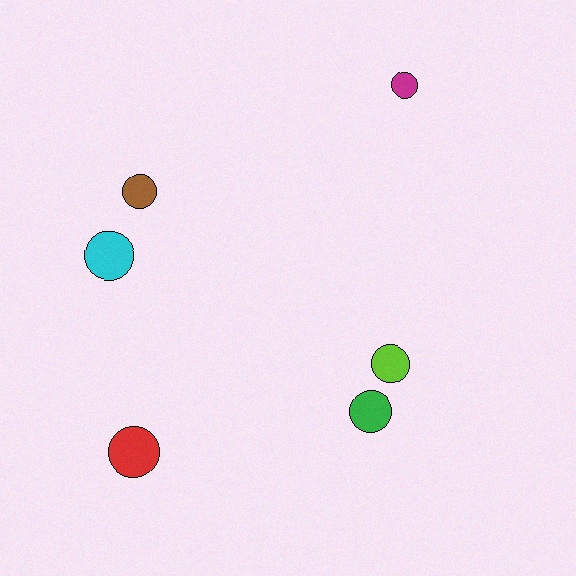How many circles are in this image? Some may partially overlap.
There are 6 circles.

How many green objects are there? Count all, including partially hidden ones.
There is 1 green object.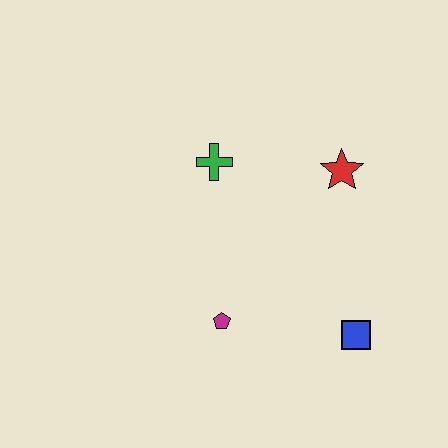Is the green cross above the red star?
Yes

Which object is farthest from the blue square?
The green cross is farthest from the blue square.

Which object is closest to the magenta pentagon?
The blue square is closest to the magenta pentagon.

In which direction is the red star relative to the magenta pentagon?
The red star is above the magenta pentagon.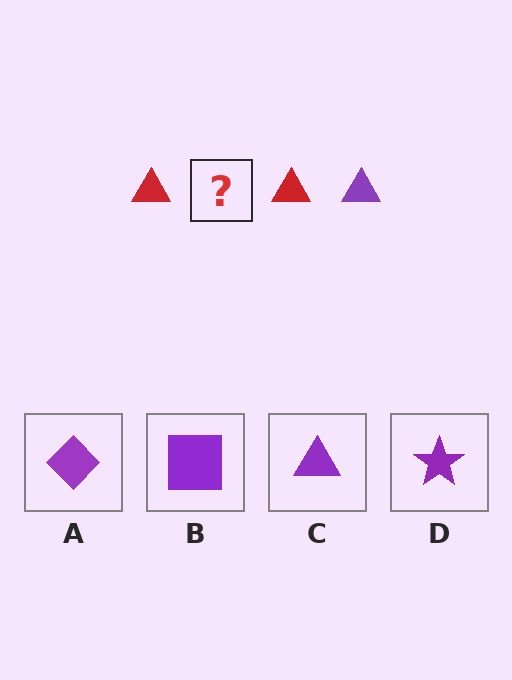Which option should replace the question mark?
Option C.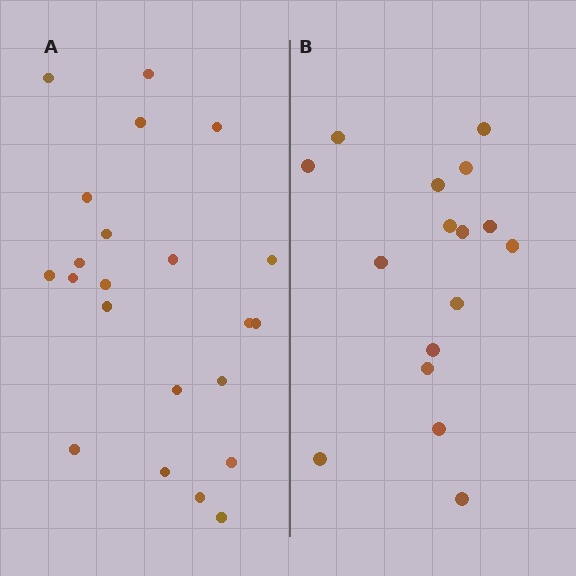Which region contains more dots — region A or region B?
Region A (the left region) has more dots.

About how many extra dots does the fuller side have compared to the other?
Region A has about 6 more dots than region B.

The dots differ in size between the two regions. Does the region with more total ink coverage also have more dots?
No. Region B has more total ink coverage because its dots are larger, but region A actually contains more individual dots. Total area can be misleading — the number of items is what matters here.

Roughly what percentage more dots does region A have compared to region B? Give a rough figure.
About 40% more.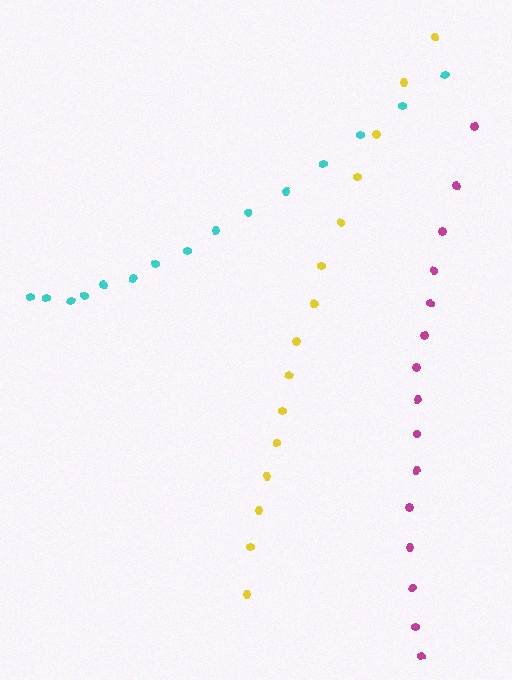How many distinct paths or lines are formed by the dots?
There are 3 distinct paths.